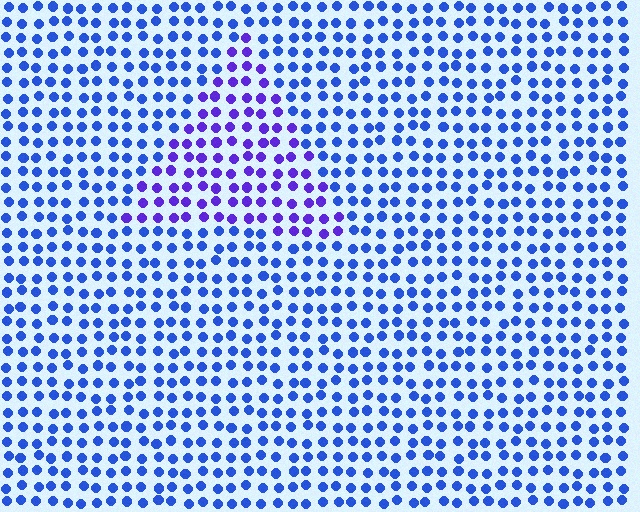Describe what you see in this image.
The image is filled with small blue elements in a uniform arrangement. A triangle-shaped region is visible where the elements are tinted to a slightly different hue, forming a subtle color boundary.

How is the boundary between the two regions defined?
The boundary is defined purely by a slight shift in hue (about 34 degrees). Spacing, size, and orientation are identical on both sides.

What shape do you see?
I see a triangle.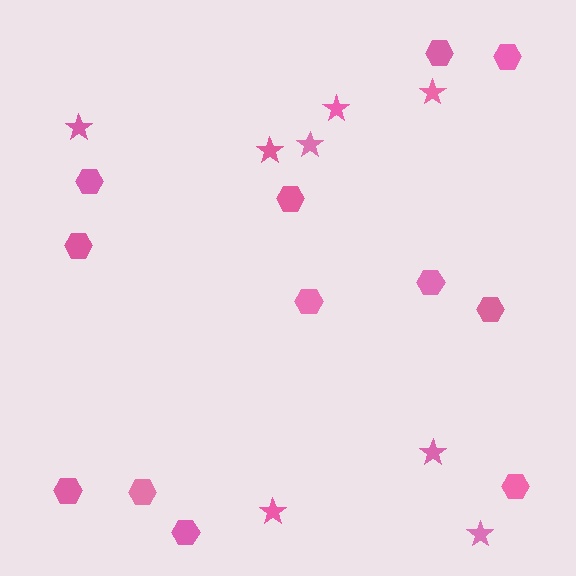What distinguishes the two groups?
There are 2 groups: one group of stars (8) and one group of hexagons (12).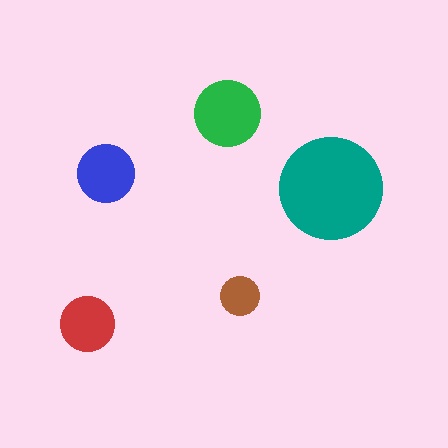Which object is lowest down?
The red circle is bottommost.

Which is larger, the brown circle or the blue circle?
The blue one.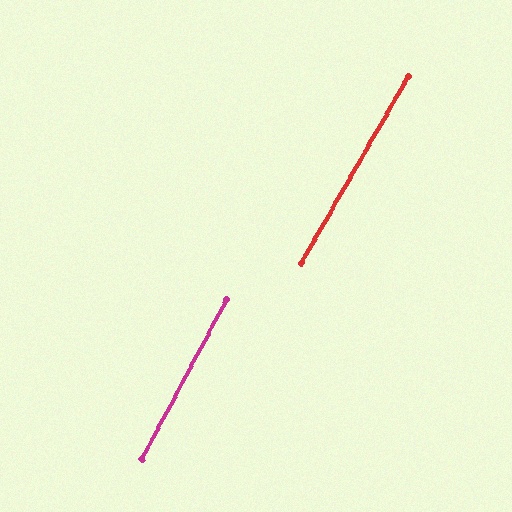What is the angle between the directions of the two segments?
Approximately 2 degrees.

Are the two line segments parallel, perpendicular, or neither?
Parallel — their directions differ by only 2.0°.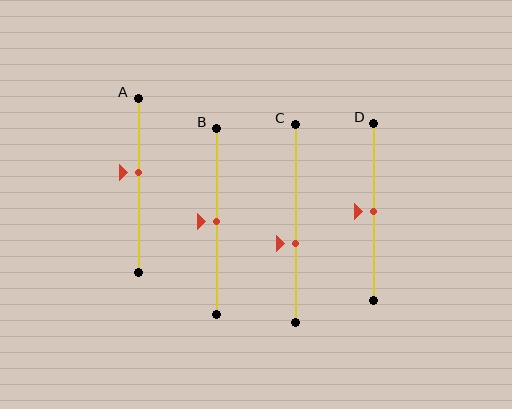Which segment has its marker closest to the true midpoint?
Segment B has its marker closest to the true midpoint.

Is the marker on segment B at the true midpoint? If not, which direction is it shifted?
Yes, the marker on segment B is at the true midpoint.